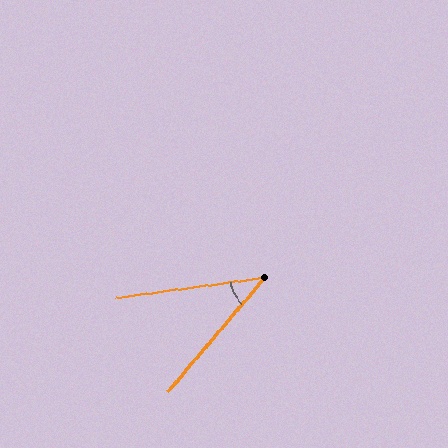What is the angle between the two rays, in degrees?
Approximately 42 degrees.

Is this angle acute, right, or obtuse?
It is acute.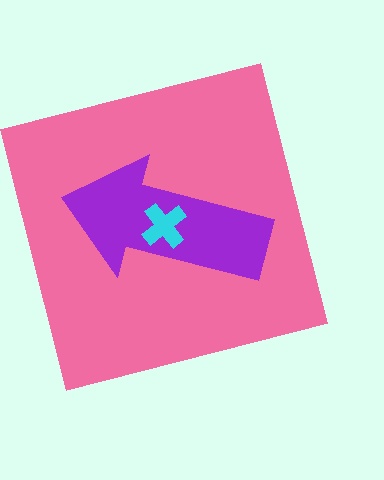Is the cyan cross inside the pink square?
Yes.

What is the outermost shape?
The pink square.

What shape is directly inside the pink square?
The purple arrow.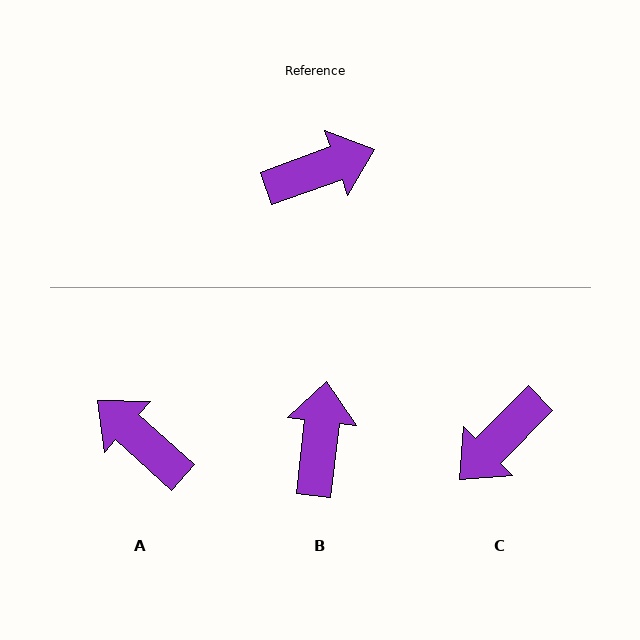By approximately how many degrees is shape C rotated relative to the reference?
Approximately 155 degrees clockwise.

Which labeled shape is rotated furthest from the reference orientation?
C, about 155 degrees away.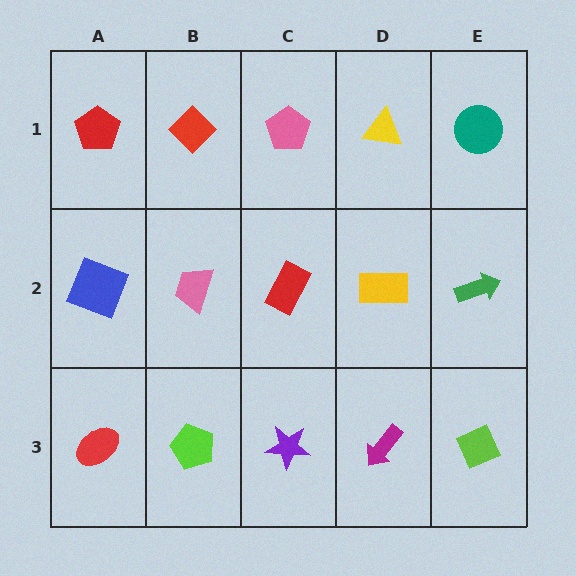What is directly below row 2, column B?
A lime pentagon.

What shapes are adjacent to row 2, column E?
A teal circle (row 1, column E), a lime diamond (row 3, column E), a yellow rectangle (row 2, column D).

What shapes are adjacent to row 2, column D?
A yellow triangle (row 1, column D), a magenta arrow (row 3, column D), a red rectangle (row 2, column C), a green arrow (row 2, column E).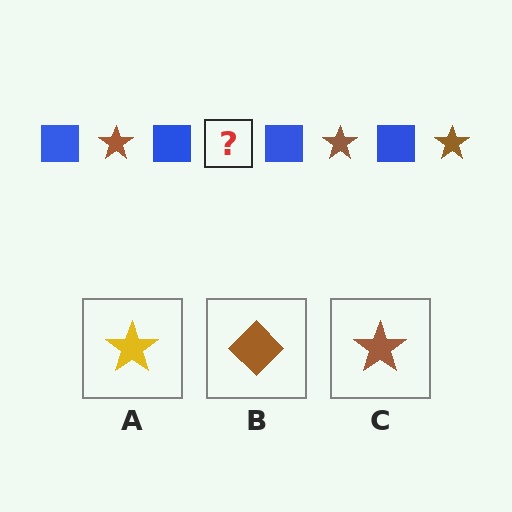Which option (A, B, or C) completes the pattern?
C.